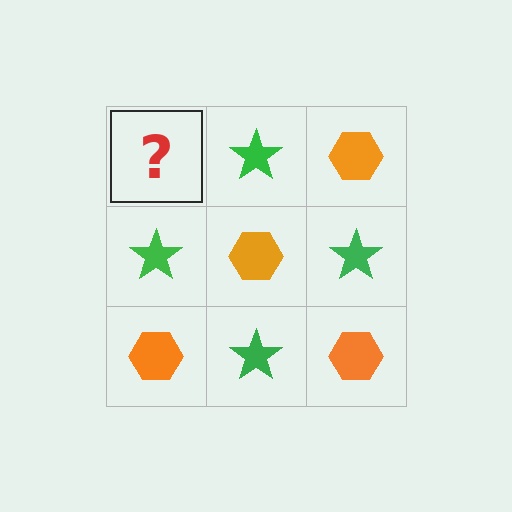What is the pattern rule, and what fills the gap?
The rule is that it alternates orange hexagon and green star in a checkerboard pattern. The gap should be filled with an orange hexagon.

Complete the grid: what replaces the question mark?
The question mark should be replaced with an orange hexagon.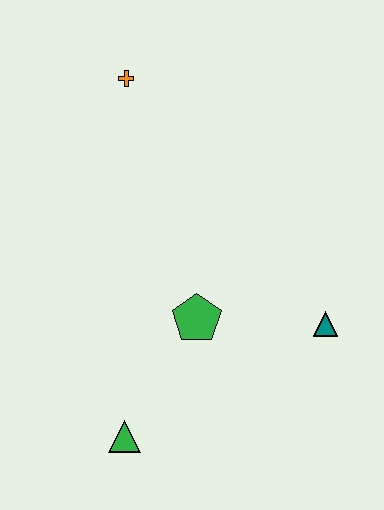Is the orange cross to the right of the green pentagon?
No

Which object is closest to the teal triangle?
The green pentagon is closest to the teal triangle.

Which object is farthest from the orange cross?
The green triangle is farthest from the orange cross.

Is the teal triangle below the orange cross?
Yes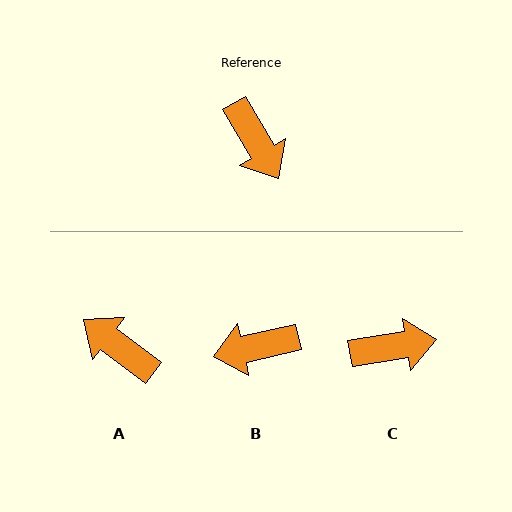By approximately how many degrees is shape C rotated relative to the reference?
Approximately 69 degrees counter-clockwise.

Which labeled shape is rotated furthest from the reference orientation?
A, about 158 degrees away.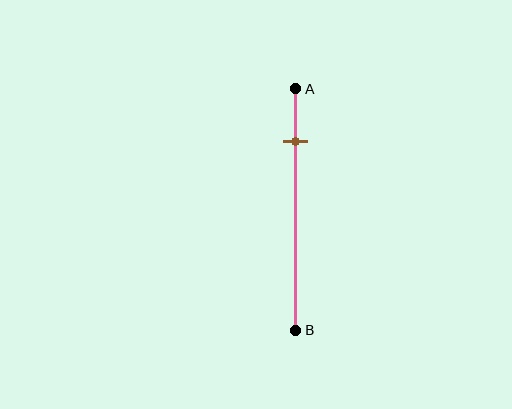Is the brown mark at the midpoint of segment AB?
No, the mark is at about 20% from A, not at the 50% midpoint.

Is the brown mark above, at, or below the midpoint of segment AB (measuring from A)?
The brown mark is above the midpoint of segment AB.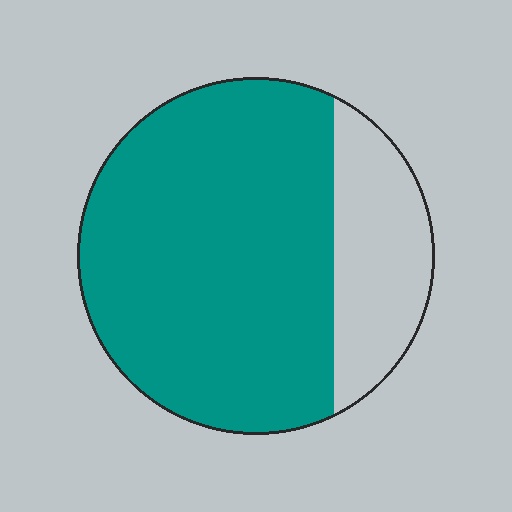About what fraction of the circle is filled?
About three quarters (3/4).